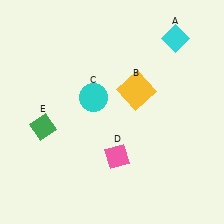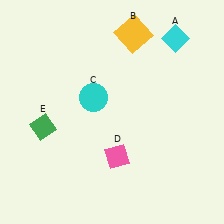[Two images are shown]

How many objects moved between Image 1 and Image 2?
1 object moved between the two images.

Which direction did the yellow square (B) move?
The yellow square (B) moved up.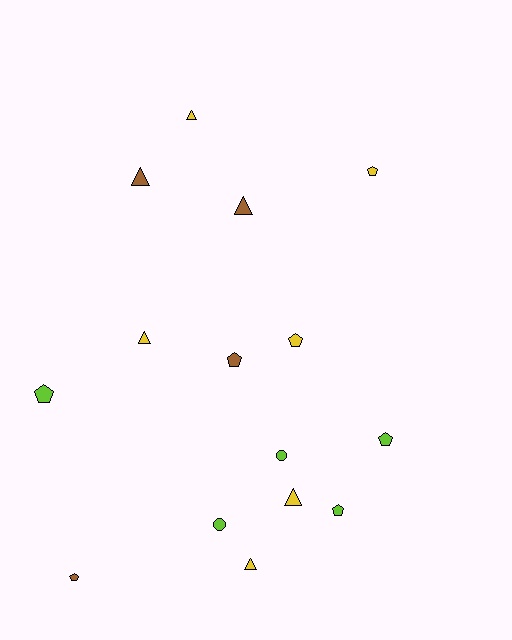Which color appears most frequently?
Yellow, with 6 objects.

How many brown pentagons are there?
There are 2 brown pentagons.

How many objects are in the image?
There are 15 objects.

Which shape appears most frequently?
Pentagon, with 7 objects.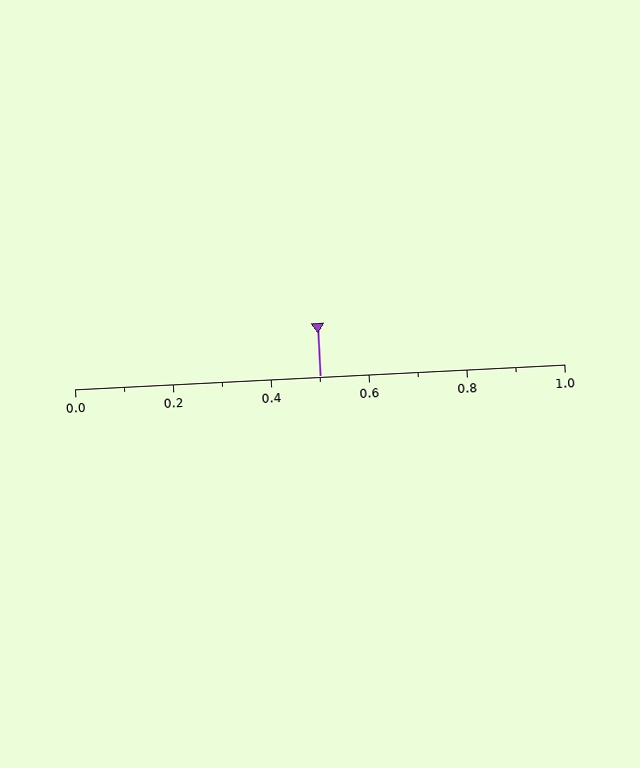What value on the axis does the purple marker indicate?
The marker indicates approximately 0.5.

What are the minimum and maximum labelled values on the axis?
The axis runs from 0.0 to 1.0.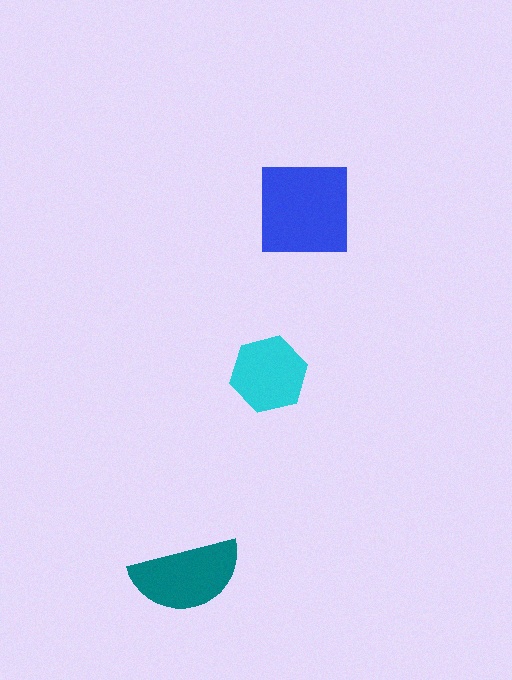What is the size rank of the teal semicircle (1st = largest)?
2nd.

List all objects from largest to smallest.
The blue square, the teal semicircle, the cyan hexagon.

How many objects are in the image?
There are 3 objects in the image.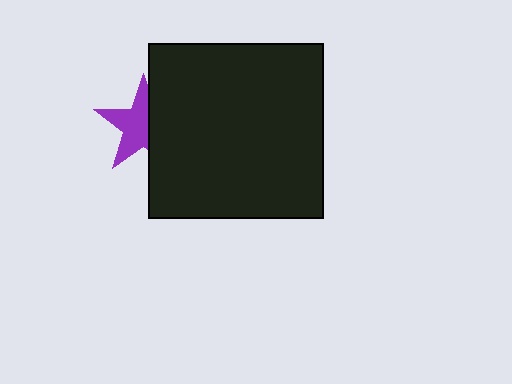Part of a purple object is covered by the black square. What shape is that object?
It is a star.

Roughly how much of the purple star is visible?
About half of it is visible (roughly 58%).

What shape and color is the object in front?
The object in front is a black square.